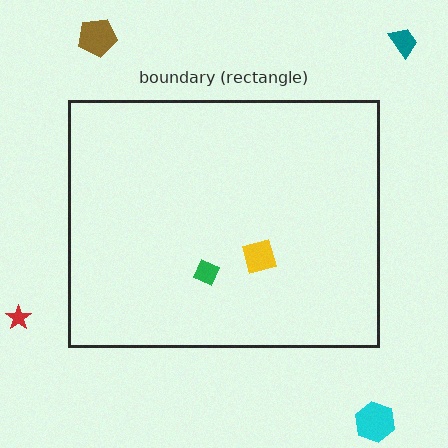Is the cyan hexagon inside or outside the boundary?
Outside.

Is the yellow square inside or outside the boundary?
Inside.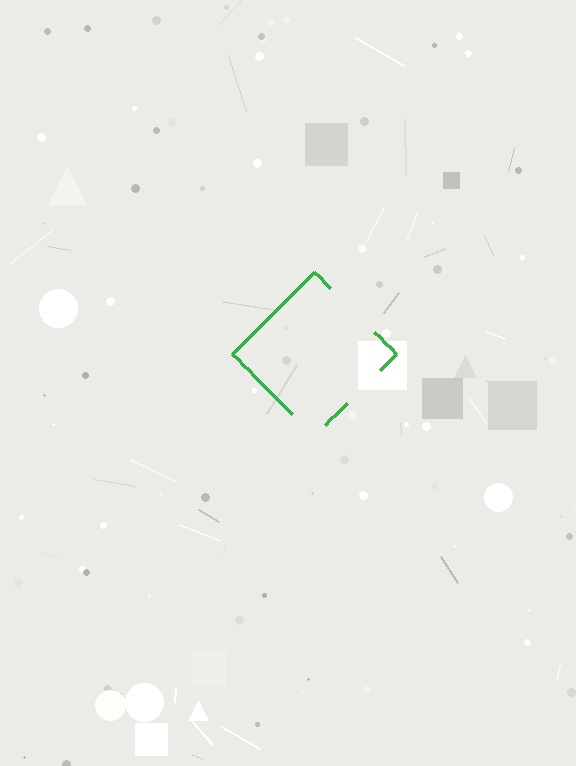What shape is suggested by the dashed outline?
The dashed outline suggests a diamond.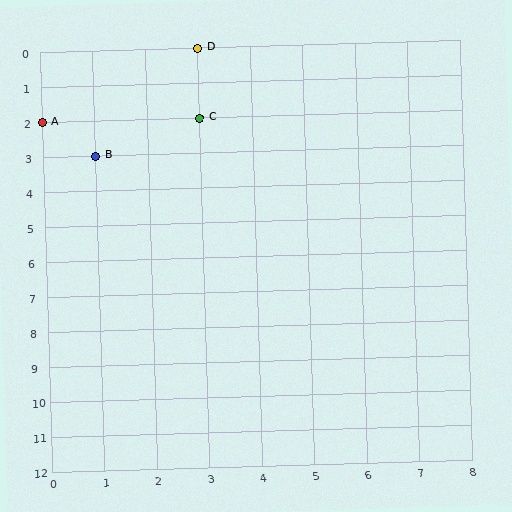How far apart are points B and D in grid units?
Points B and D are 2 columns and 3 rows apart (about 3.6 grid units diagonally).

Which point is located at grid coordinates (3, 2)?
Point C is at (3, 2).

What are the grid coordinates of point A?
Point A is at grid coordinates (0, 2).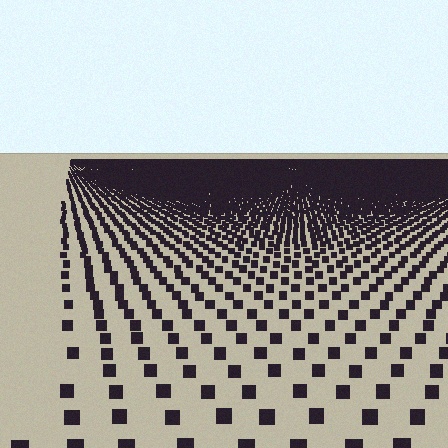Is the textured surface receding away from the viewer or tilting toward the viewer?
The surface is receding away from the viewer. Texture elements get smaller and denser toward the top.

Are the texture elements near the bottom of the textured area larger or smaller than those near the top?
Larger. Near the bottom, elements are closer to the viewer and appear at a bigger on-screen size.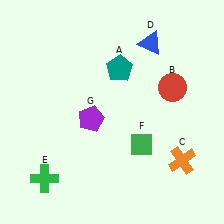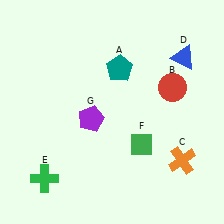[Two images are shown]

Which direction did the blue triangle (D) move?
The blue triangle (D) moved right.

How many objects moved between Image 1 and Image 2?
1 object moved between the two images.